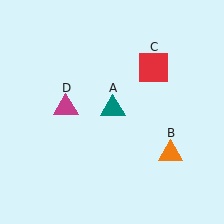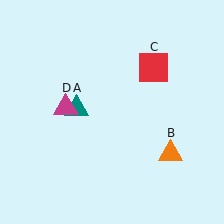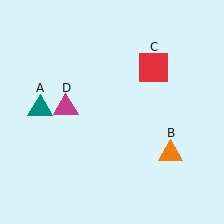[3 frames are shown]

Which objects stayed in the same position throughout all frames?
Orange triangle (object B) and red square (object C) and magenta triangle (object D) remained stationary.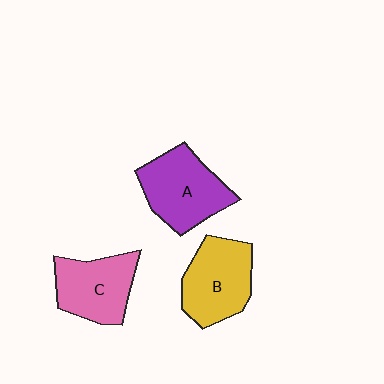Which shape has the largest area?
Shape A (purple).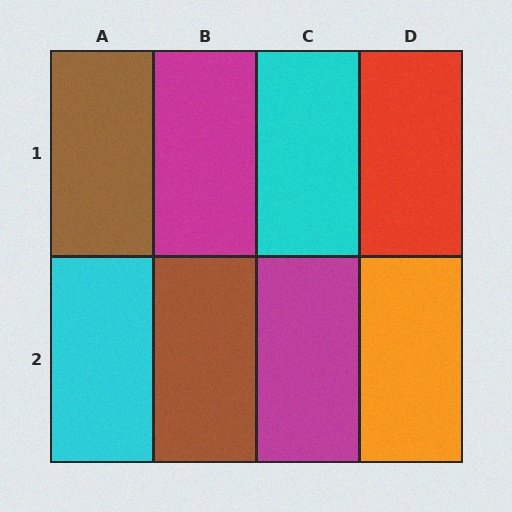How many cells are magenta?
2 cells are magenta.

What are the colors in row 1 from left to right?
Brown, magenta, cyan, red.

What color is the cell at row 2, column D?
Orange.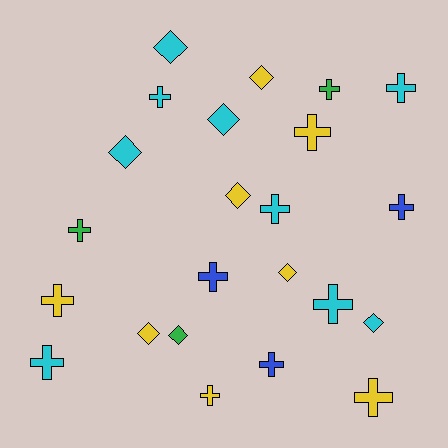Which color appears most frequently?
Cyan, with 9 objects.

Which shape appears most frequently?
Cross, with 14 objects.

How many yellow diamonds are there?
There are 4 yellow diamonds.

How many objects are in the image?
There are 23 objects.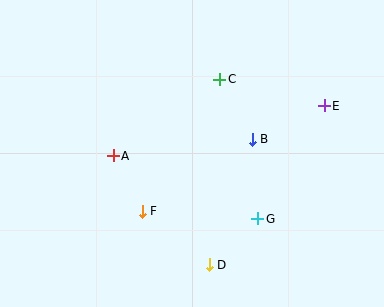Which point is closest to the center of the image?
Point B at (252, 139) is closest to the center.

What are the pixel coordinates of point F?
Point F is at (142, 211).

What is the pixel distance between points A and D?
The distance between A and D is 145 pixels.